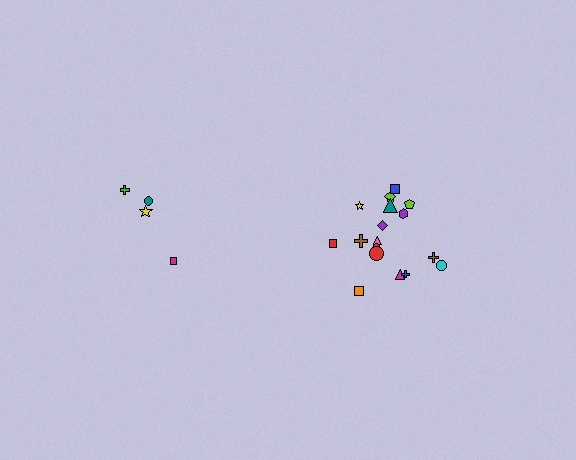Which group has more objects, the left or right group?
The right group.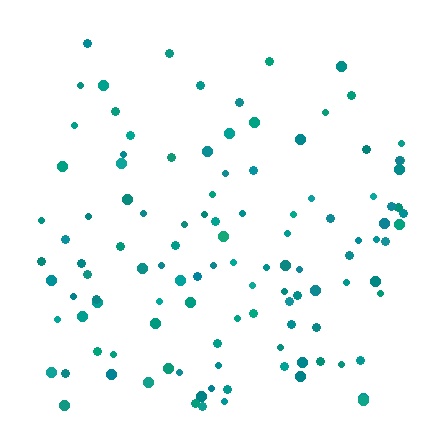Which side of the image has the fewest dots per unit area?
The top.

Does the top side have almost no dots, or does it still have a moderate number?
Still a moderate number, just noticeably fewer than the bottom.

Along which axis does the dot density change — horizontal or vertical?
Vertical.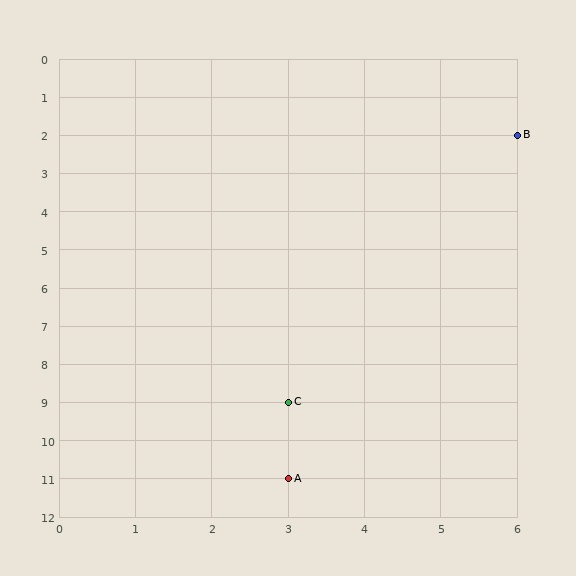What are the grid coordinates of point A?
Point A is at grid coordinates (3, 11).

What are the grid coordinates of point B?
Point B is at grid coordinates (6, 2).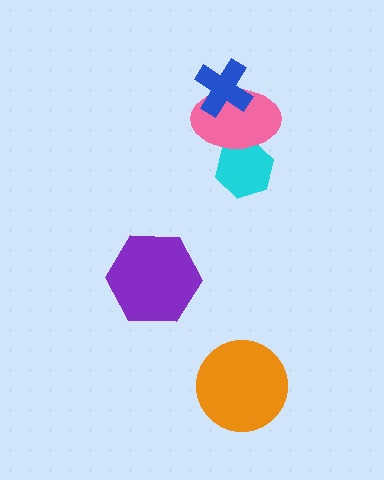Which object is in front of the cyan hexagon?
The pink ellipse is in front of the cyan hexagon.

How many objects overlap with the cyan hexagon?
1 object overlaps with the cyan hexagon.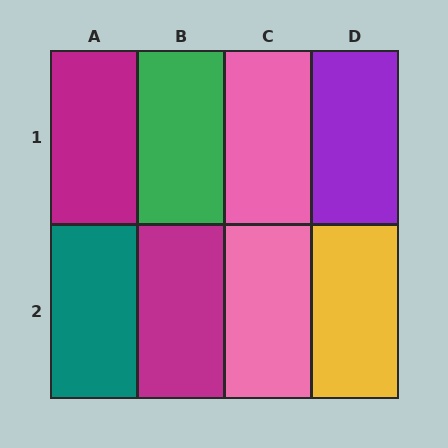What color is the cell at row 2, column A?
Teal.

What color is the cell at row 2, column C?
Pink.